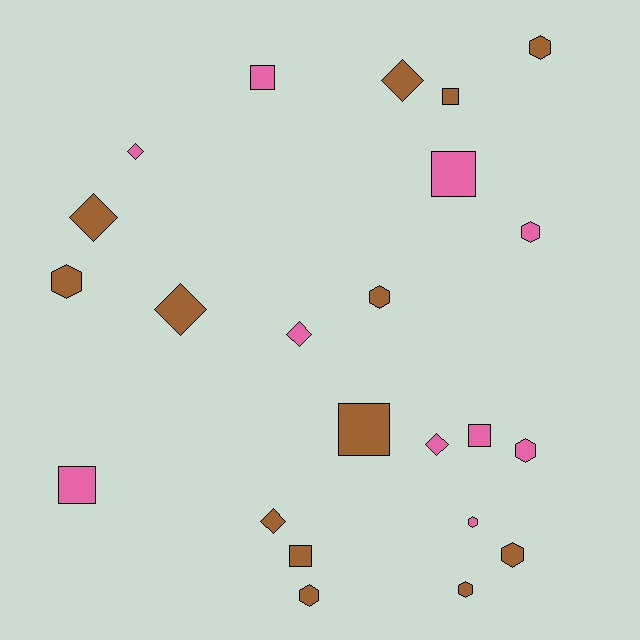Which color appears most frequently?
Brown, with 13 objects.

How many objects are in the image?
There are 23 objects.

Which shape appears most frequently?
Hexagon, with 9 objects.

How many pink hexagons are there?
There are 3 pink hexagons.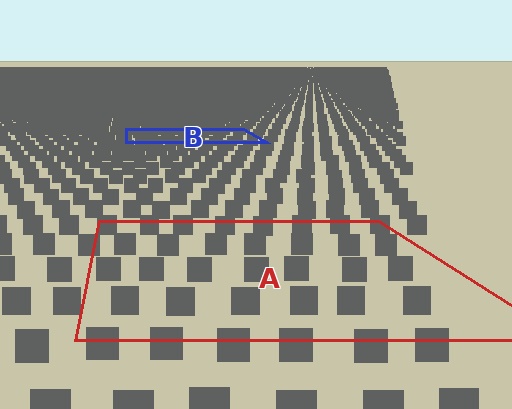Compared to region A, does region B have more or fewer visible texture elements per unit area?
Region B has more texture elements per unit area — they are packed more densely because it is farther away.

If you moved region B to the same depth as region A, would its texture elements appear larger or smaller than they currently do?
They would appear larger. At a closer depth, the same texture elements are projected at a bigger on-screen size.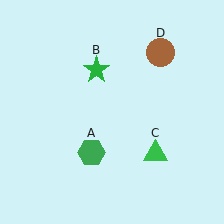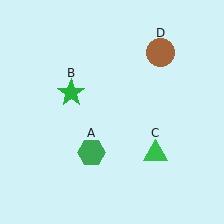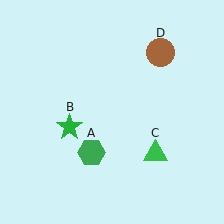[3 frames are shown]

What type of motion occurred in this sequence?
The green star (object B) rotated counterclockwise around the center of the scene.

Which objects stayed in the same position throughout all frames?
Green hexagon (object A) and green triangle (object C) and brown circle (object D) remained stationary.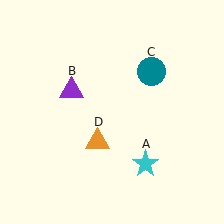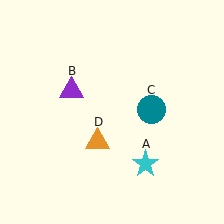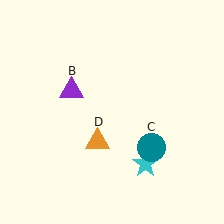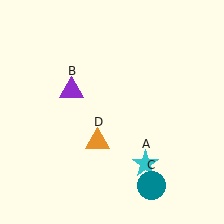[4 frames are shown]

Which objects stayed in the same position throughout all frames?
Cyan star (object A) and purple triangle (object B) and orange triangle (object D) remained stationary.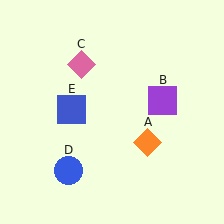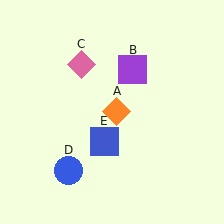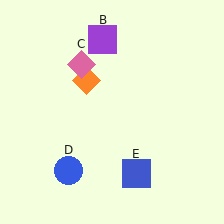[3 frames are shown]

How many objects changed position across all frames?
3 objects changed position: orange diamond (object A), purple square (object B), blue square (object E).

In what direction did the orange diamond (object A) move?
The orange diamond (object A) moved up and to the left.